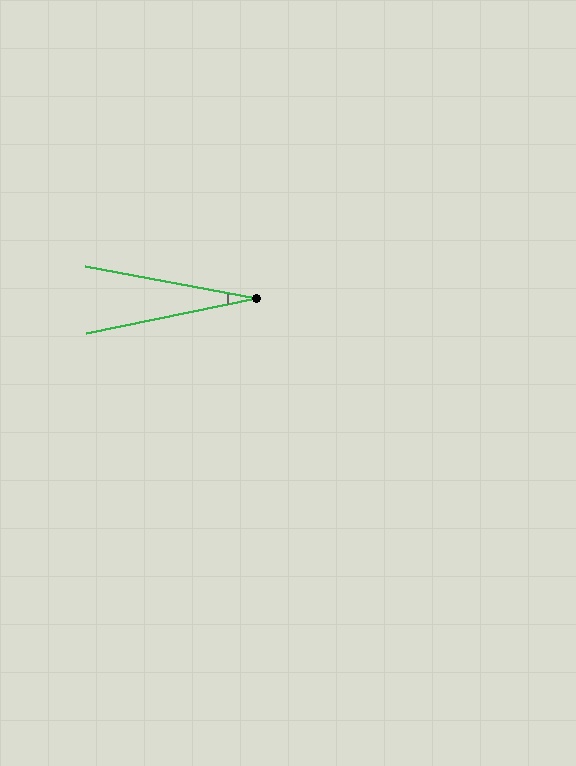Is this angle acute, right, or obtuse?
It is acute.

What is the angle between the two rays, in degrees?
Approximately 22 degrees.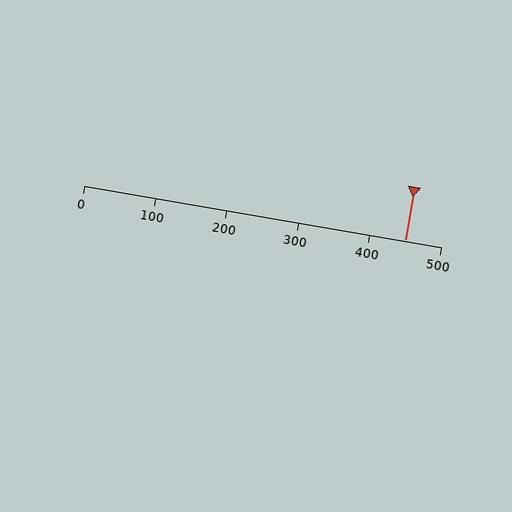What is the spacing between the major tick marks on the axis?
The major ticks are spaced 100 apart.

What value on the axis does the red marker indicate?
The marker indicates approximately 450.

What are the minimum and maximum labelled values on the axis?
The axis runs from 0 to 500.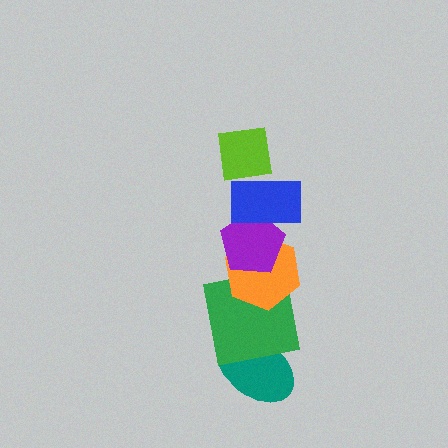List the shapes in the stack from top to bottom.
From top to bottom: the lime square, the blue rectangle, the purple pentagon, the orange hexagon, the green square, the teal ellipse.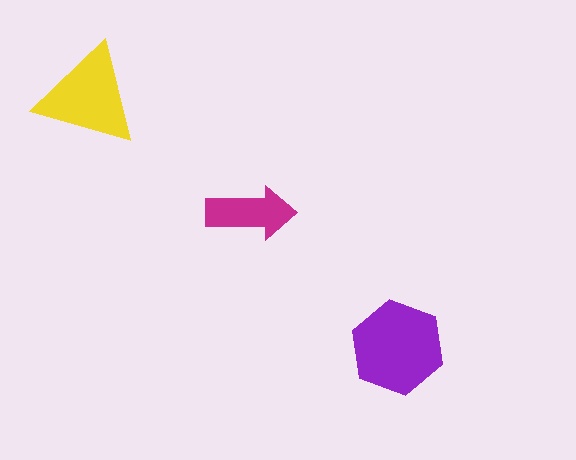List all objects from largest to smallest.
The purple hexagon, the yellow triangle, the magenta arrow.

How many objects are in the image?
There are 3 objects in the image.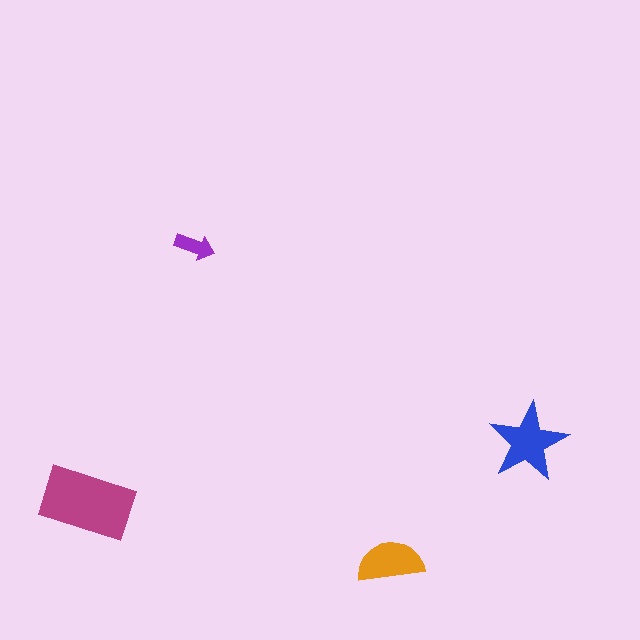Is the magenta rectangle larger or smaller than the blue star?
Larger.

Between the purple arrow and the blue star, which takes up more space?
The blue star.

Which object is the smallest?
The purple arrow.